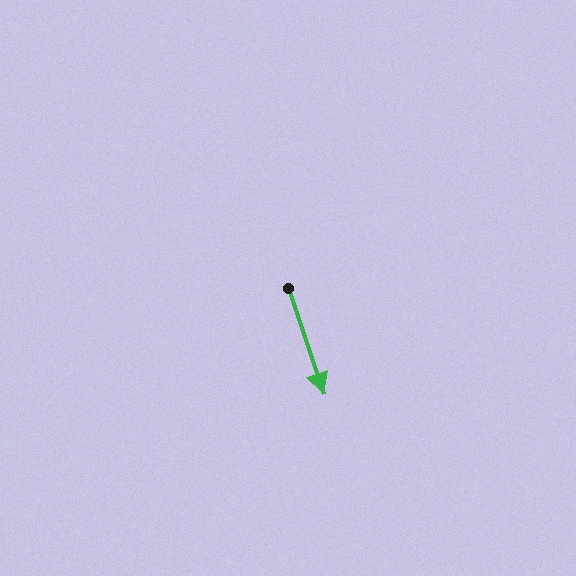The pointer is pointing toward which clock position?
Roughly 5 o'clock.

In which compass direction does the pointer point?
South.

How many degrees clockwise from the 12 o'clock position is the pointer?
Approximately 161 degrees.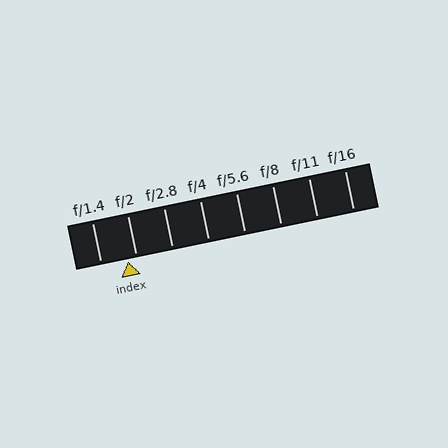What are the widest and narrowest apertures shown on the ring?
The widest aperture shown is f/1.4 and the narrowest is f/16.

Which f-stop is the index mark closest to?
The index mark is closest to f/2.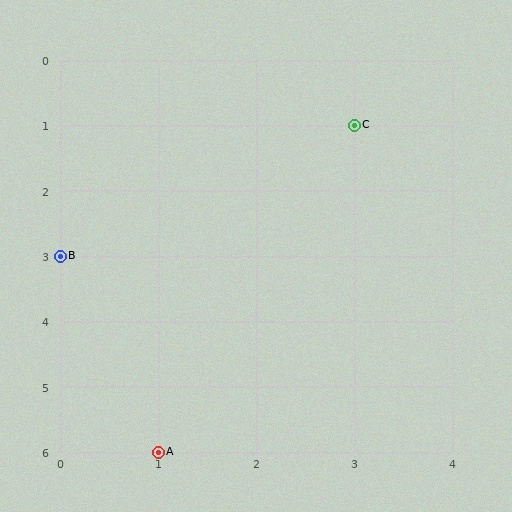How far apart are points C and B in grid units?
Points C and B are 3 columns and 2 rows apart (about 3.6 grid units diagonally).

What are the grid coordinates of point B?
Point B is at grid coordinates (0, 3).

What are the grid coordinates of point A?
Point A is at grid coordinates (1, 6).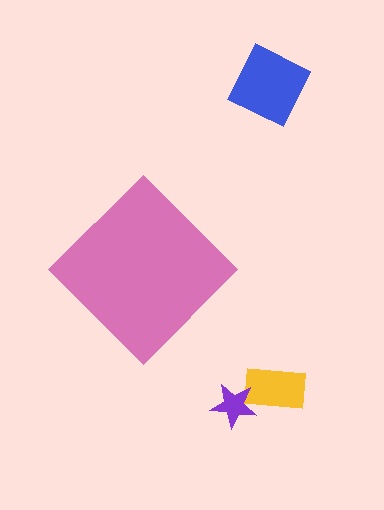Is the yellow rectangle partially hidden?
No, the yellow rectangle is fully visible.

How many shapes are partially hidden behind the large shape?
0 shapes are partially hidden.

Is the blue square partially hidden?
No, the blue square is fully visible.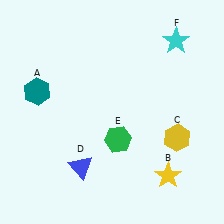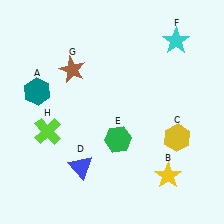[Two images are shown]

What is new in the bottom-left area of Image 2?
A lime cross (H) was added in the bottom-left area of Image 2.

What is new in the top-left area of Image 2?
A brown star (G) was added in the top-left area of Image 2.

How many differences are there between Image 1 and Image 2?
There are 2 differences between the two images.